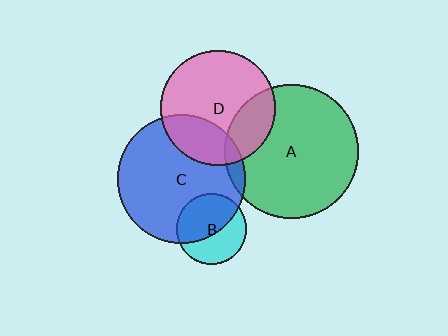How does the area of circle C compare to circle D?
Approximately 1.2 times.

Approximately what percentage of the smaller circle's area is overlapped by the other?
Approximately 55%.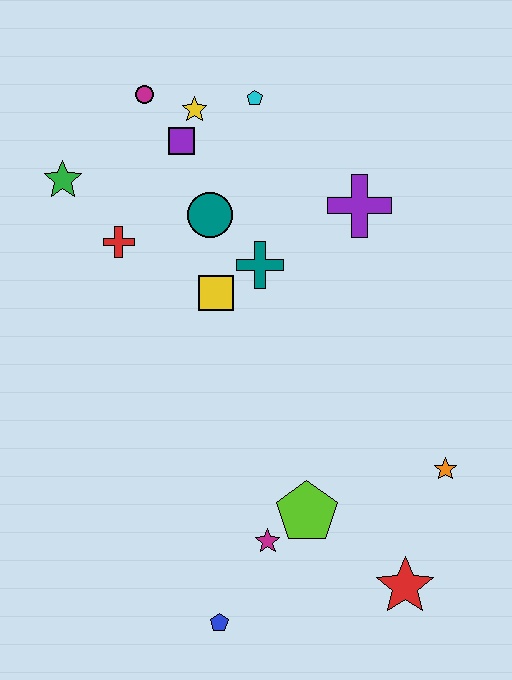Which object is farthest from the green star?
The red star is farthest from the green star.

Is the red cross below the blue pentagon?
No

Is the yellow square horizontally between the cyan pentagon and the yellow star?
Yes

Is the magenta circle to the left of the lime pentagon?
Yes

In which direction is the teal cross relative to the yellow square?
The teal cross is to the right of the yellow square.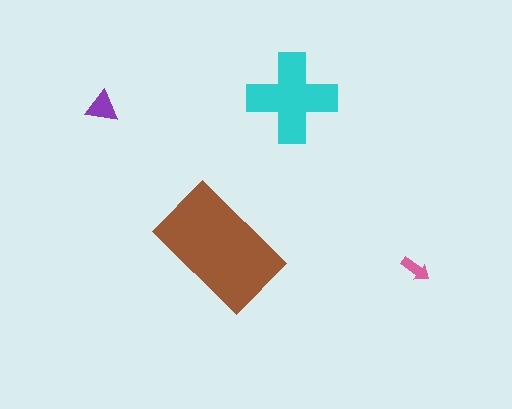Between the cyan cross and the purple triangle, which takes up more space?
The cyan cross.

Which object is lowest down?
The pink arrow is bottommost.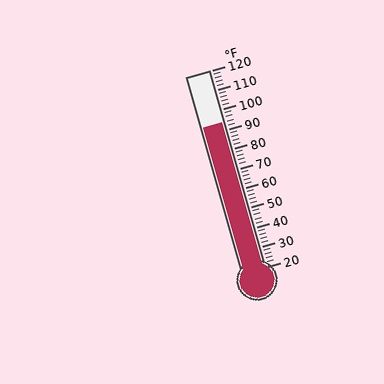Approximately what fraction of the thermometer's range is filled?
The thermometer is filled to approximately 75% of its range.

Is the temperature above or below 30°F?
The temperature is above 30°F.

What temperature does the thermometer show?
The thermometer shows approximately 94°F.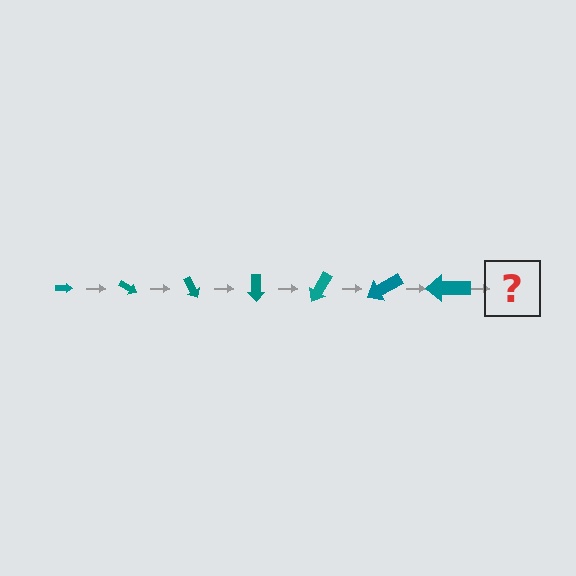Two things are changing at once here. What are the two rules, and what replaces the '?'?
The two rules are that the arrow grows larger each step and it rotates 30 degrees each step. The '?' should be an arrow, larger than the previous one and rotated 210 degrees from the start.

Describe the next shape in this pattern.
It should be an arrow, larger than the previous one and rotated 210 degrees from the start.